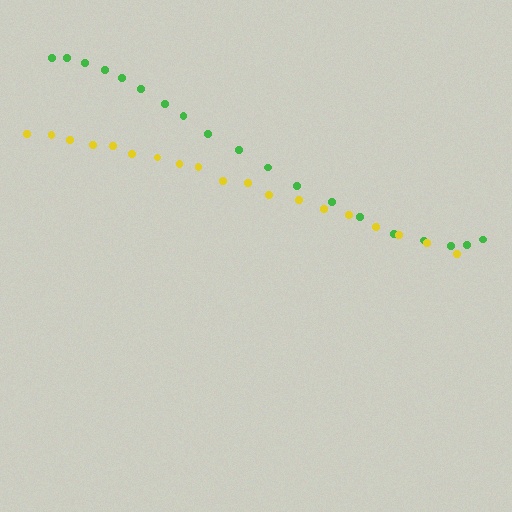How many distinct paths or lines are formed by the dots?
There are 2 distinct paths.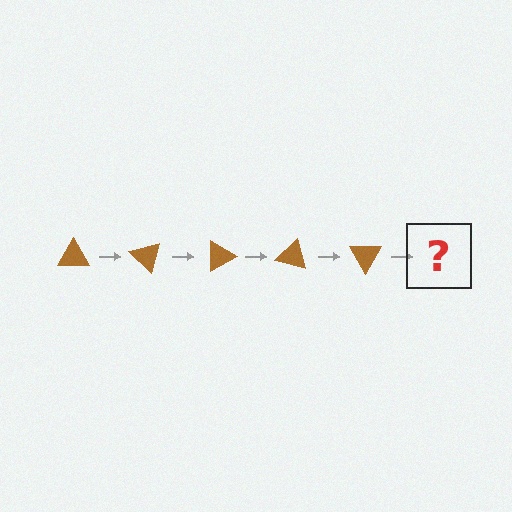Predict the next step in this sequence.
The next step is a brown triangle rotated 225 degrees.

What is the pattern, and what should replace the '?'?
The pattern is that the triangle rotates 45 degrees each step. The '?' should be a brown triangle rotated 225 degrees.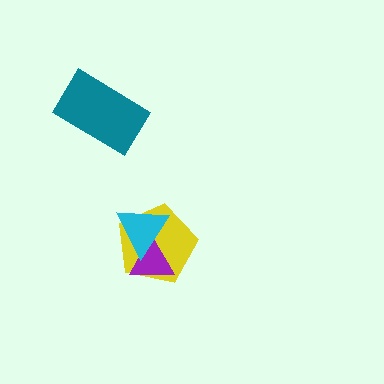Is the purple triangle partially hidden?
Yes, it is partially covered by another shape.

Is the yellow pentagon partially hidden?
Yes, it is partially covered by another shape.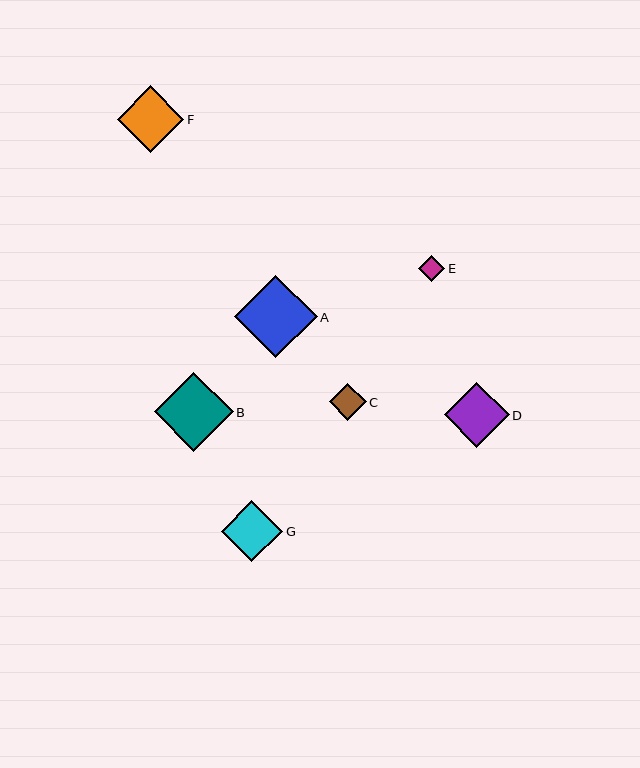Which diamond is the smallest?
Diamond E is the smallest with a size of approximately 26 pixels.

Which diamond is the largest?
Diamond A is the largest with a size of approximately 82 pixels.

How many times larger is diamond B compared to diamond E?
Diamond B is approximately 3.0 times the size of diamond E.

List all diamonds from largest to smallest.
From largest to smallest: A, B, F, D, G, C, E.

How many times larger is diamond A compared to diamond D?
Diamond A is approximately 1.3 times the size of diamond D.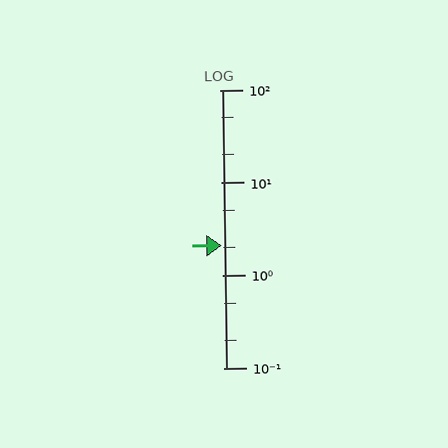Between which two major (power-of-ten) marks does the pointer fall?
The pointer is between 1 and 10.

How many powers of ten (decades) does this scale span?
The scale spans 3 decades, from 0.1 to 100.